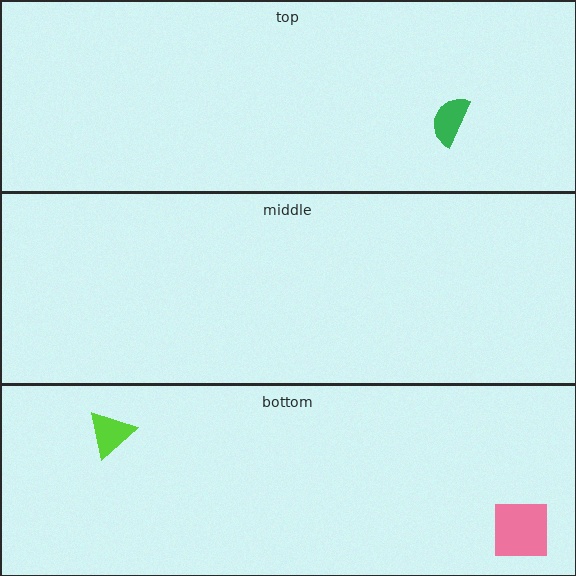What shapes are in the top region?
The green semicircle.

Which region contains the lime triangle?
The bottom region.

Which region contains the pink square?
The bottom region.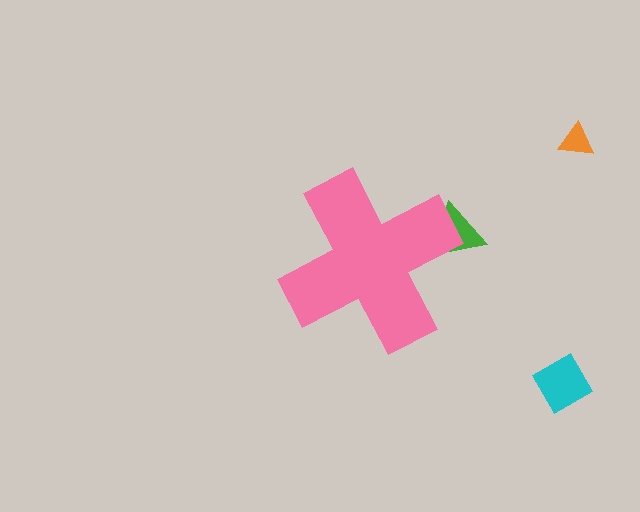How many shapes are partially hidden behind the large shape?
1 shape is partially hidden.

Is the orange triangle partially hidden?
No, the orange triangle is fully visible.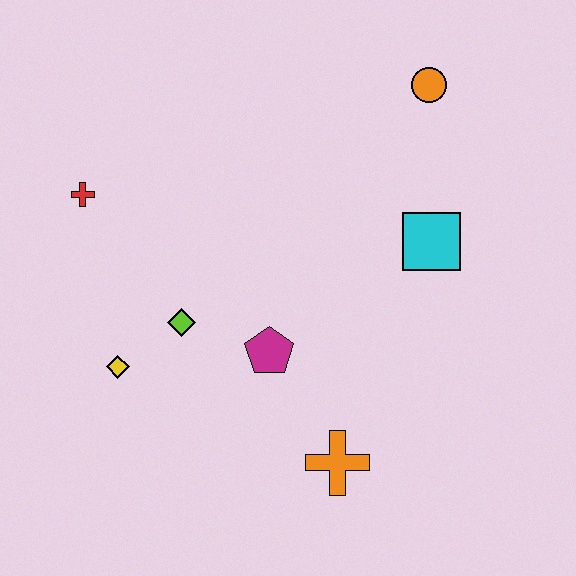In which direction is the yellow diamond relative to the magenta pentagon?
The yellow diamond is to the left of the magenta pentagon.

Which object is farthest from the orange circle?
The yellow diamond is farthest from the orange circle.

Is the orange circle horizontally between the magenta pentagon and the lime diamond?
No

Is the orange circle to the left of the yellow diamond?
No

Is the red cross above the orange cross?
Yes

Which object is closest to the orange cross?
The magenta pentagon is closest to the orange cross.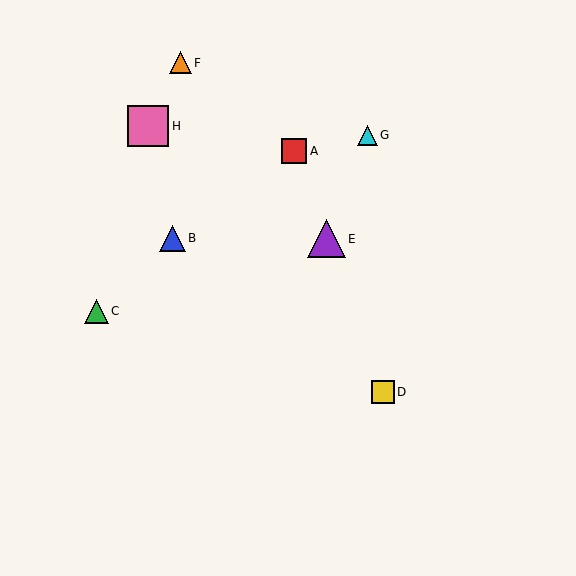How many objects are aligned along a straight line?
3 objects (A, D, E) are aligned along a straight line.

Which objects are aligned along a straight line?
Objects A, D, E are aligned along a straight line.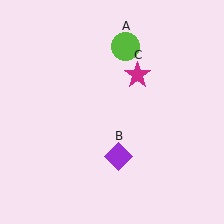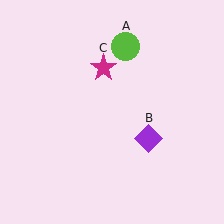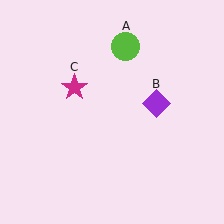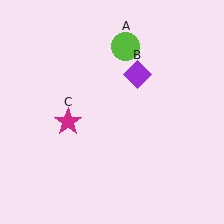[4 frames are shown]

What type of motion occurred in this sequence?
The purple diamond (object B), magenta star (object C) rotated counterclockwise around the center of the scene.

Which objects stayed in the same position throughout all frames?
Lime circle (object A) remained stationary.